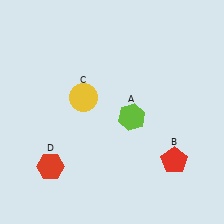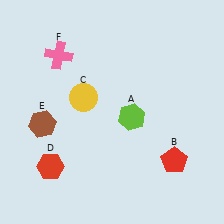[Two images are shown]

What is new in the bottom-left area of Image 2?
A brown hexagon (E) was added in the bottom-left area of Image 2.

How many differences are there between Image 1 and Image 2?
There are 2 differences between the two images.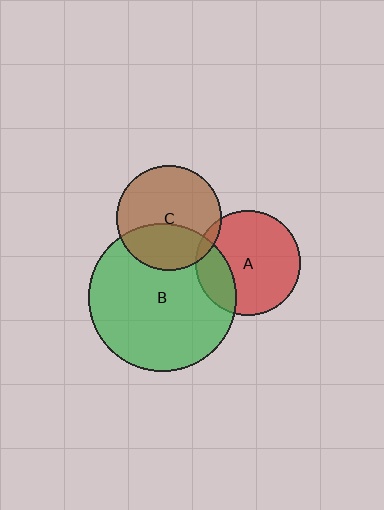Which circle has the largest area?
Circle B (green).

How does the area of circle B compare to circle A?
Approximately 2.0 times.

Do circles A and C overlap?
Yes.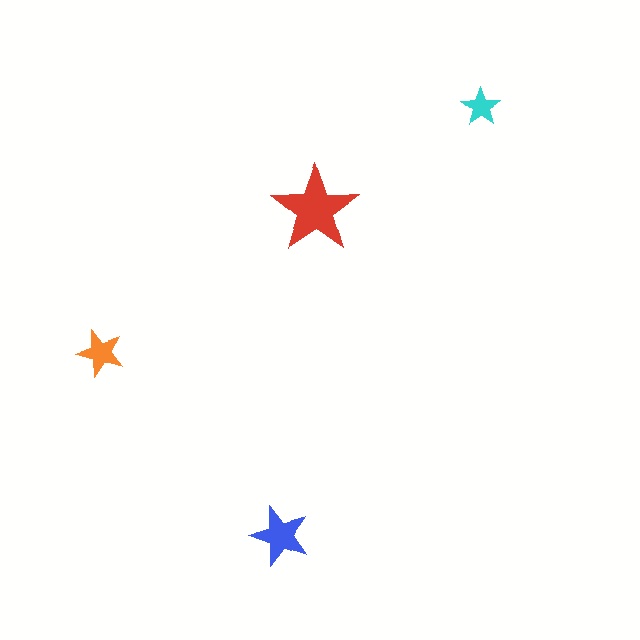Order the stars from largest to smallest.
the red one, the blue one, the orange one, the cyan one.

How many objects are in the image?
There are 4 objects in the image.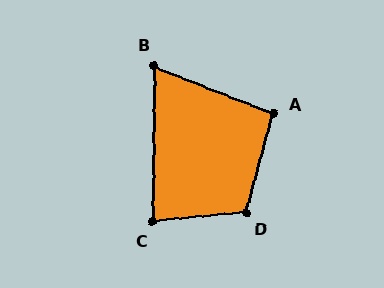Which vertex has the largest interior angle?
D, at approximately 111 degrees.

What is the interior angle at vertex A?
Approximately 96 degrees (obtuse).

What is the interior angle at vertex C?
Approximately 84 degrees (acute).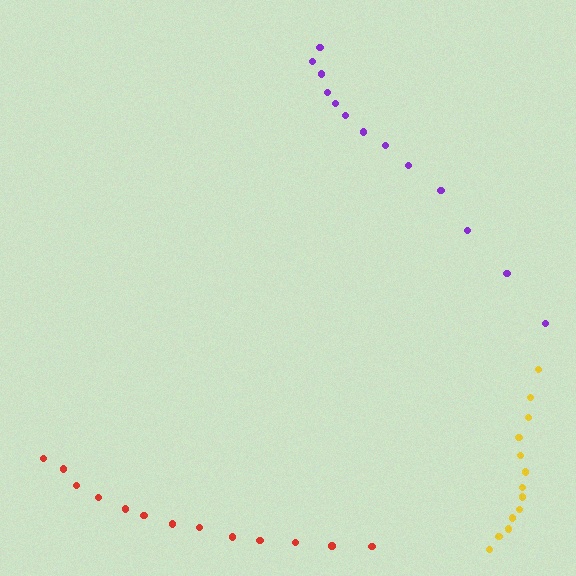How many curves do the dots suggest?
There are 3 distinct paths.